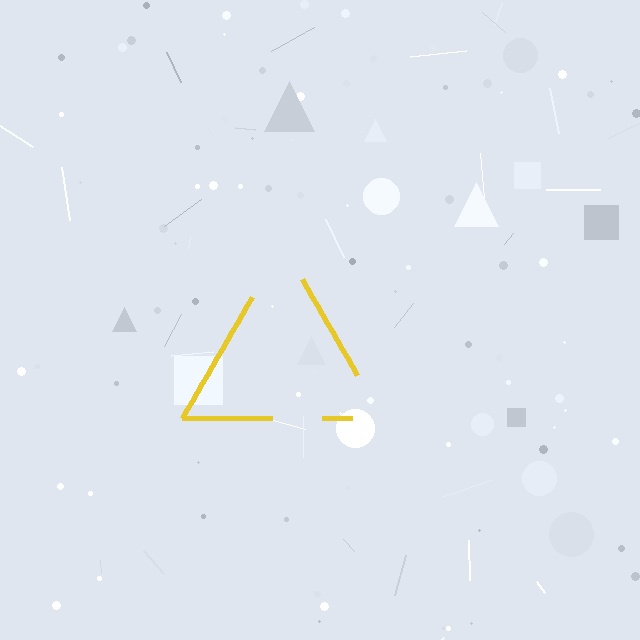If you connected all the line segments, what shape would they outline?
They would outline a triangle.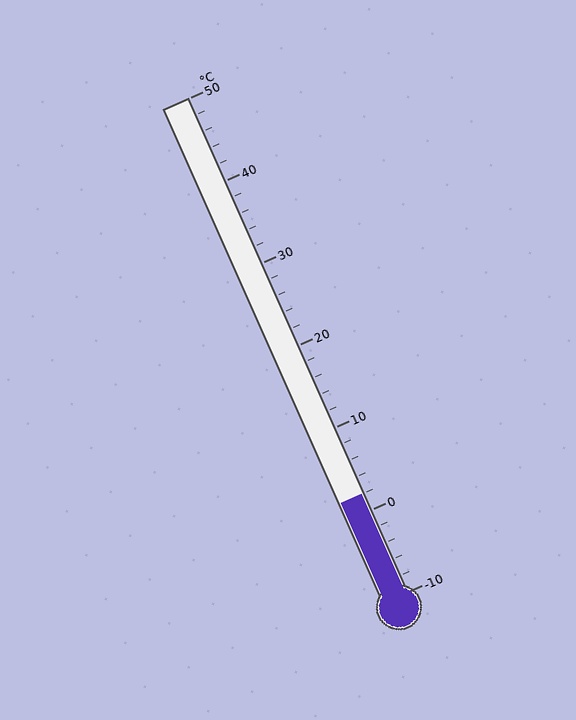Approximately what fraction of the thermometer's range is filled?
The thermometer is filled to approximately 20% of its range.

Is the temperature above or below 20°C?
The temperature is below 20°C.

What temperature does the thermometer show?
The thermometer shows approximately 2°C.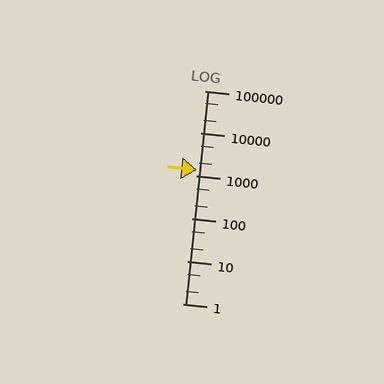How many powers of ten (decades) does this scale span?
The scale spans 5 decades, from 1 to 100000.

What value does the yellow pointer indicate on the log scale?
The pointer indicates approximately 1400.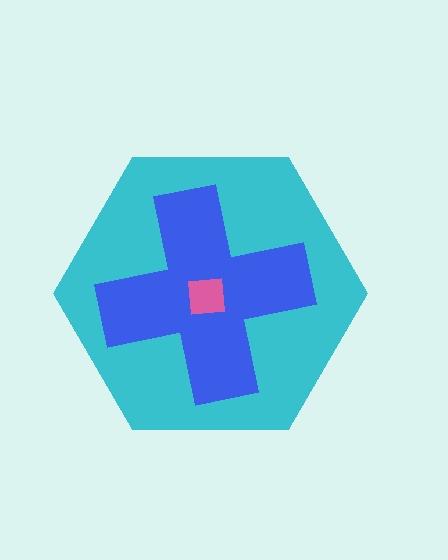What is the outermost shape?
The cyan hexagon.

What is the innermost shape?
The pink square.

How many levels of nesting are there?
3.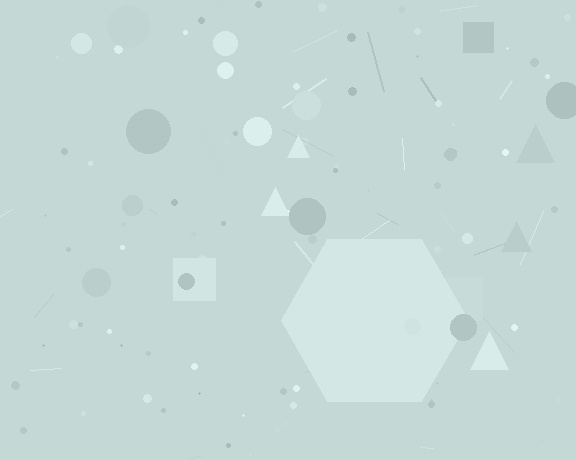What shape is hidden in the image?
A hexagon is hidden in the image.